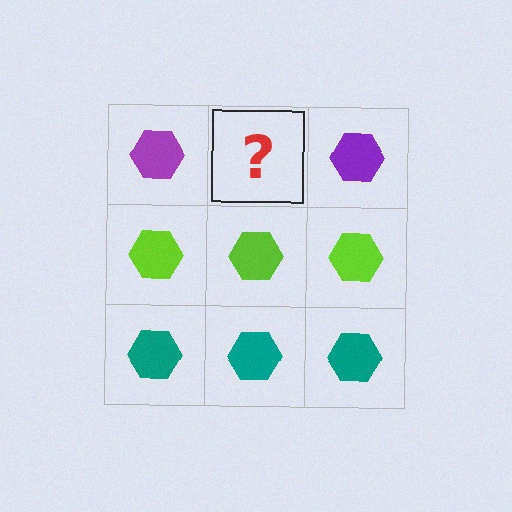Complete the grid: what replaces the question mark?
The question mark should be replaced with a purple hexagon.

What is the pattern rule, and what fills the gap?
The rule is that each row has a consistent color. The gap should be filled with a purple hexagon.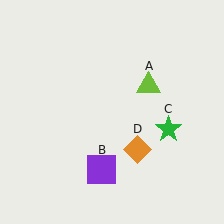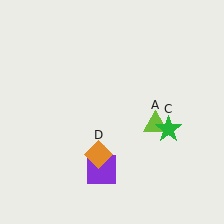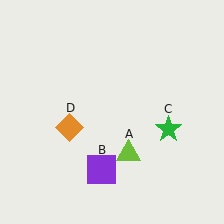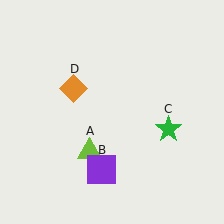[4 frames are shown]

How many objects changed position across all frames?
2 objects changed position: lime triangle (object A), orange diamond (object D).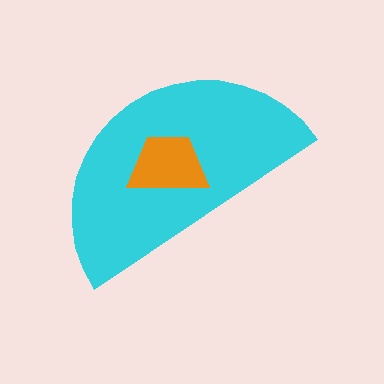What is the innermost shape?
The orange trapezoid.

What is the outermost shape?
The cyan semicircle.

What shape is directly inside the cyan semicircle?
The orange trapezoid.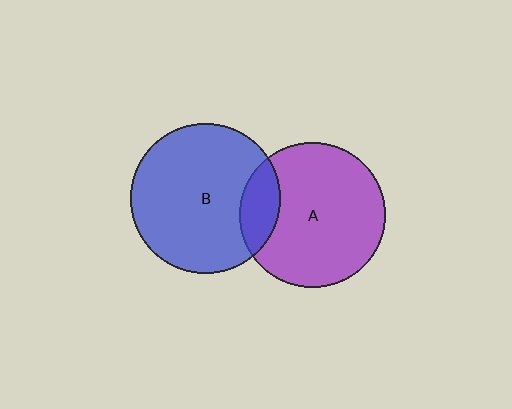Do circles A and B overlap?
Yes.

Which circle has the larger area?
Circle B (blue).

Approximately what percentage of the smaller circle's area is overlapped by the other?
Approximately 15%.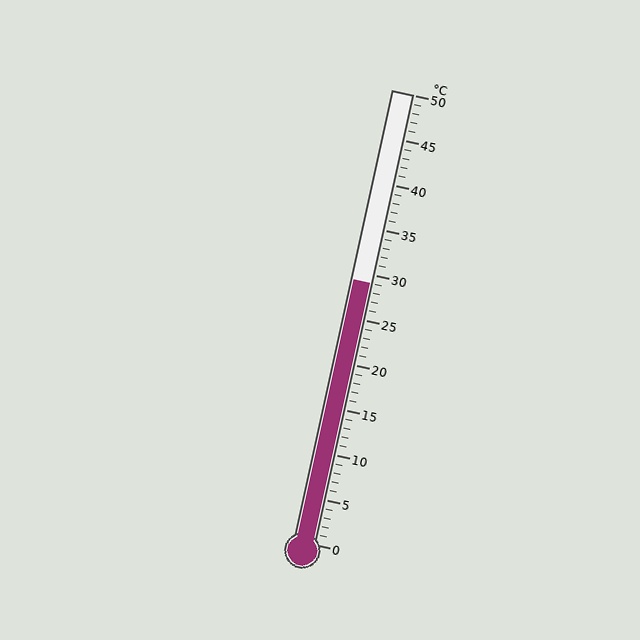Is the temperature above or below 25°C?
The temperature is above 25°C.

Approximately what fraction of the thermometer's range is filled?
The thermometer is filled to approximately 60% of its range.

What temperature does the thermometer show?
The thermometer shows approximately 29°C.